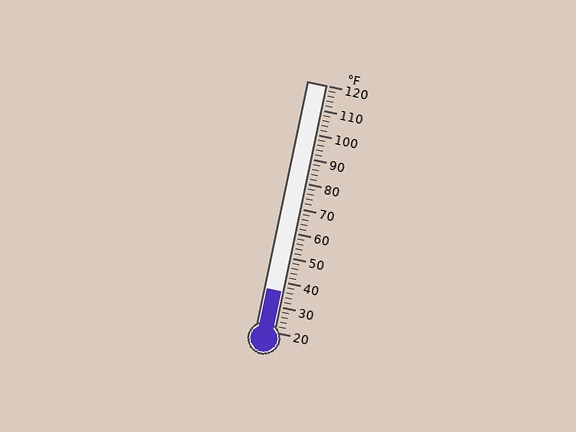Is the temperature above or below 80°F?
The temperature is below 80°F.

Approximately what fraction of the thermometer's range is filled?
The thermometer is filled to approximately 15% of its range.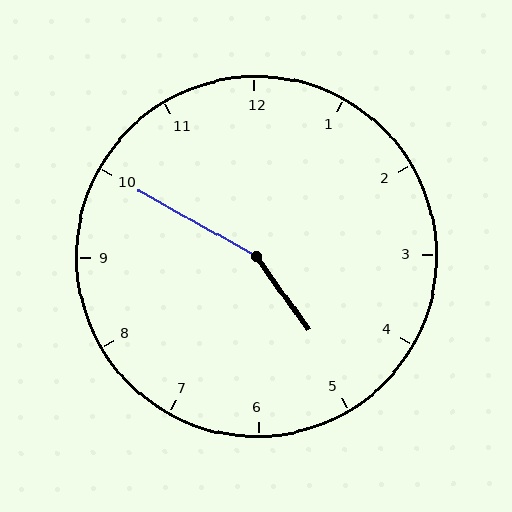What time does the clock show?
4:50.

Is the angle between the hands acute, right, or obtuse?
It is obtuse.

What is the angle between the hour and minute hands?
Approximately 155 degrees.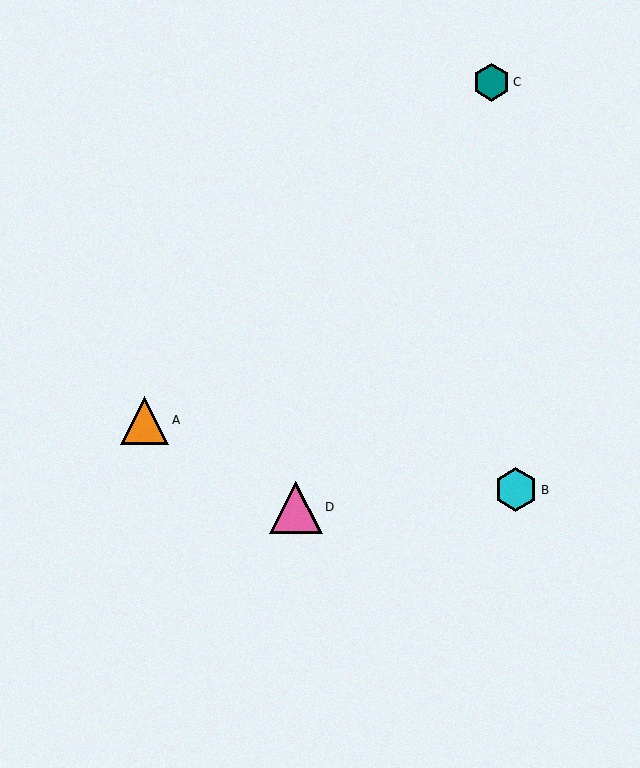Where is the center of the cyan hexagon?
The center of the cyan hexagon is at (516, 490).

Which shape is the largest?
The pink triangle (labeled D) is the largest.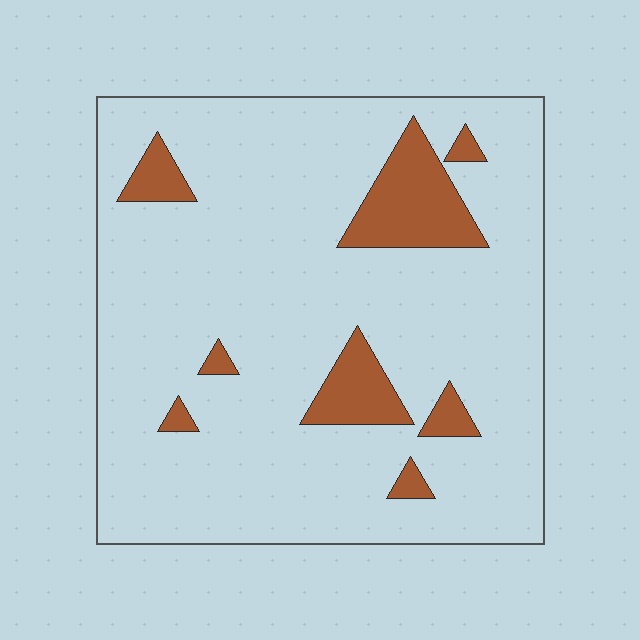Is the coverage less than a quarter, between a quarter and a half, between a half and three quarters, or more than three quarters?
Less than a quarter.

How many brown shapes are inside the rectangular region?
8.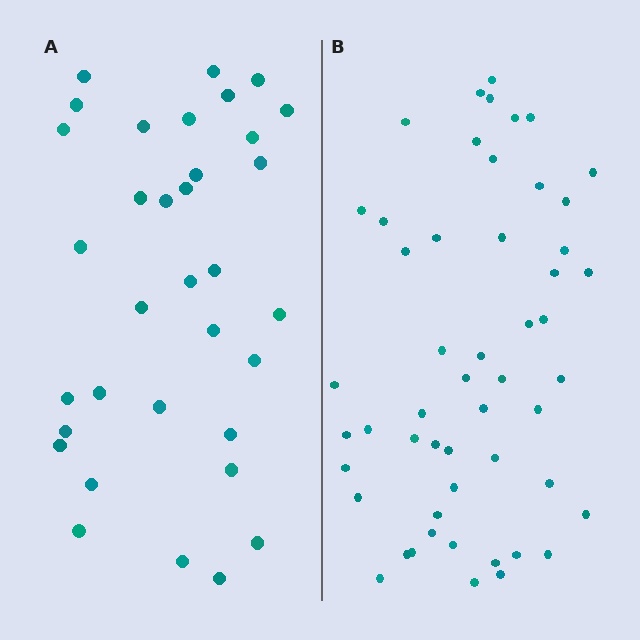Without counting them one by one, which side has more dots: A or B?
Region B (the right region) has more dots.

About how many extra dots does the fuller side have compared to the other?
Region B has approximately 20 more dots than region A.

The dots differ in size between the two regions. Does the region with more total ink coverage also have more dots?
No. Region A has more total ink coverage because its dots are larger, but region B actually contains more individual dots. Total area can be misleading — the number of items is what matters here.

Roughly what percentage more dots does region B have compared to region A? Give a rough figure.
About 55% more.